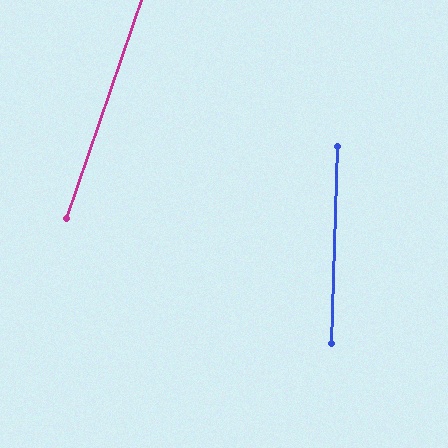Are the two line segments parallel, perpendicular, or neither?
Neither parallel nor perpendicular — they differ by about 17°.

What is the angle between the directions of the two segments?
Approximately 17 degrees.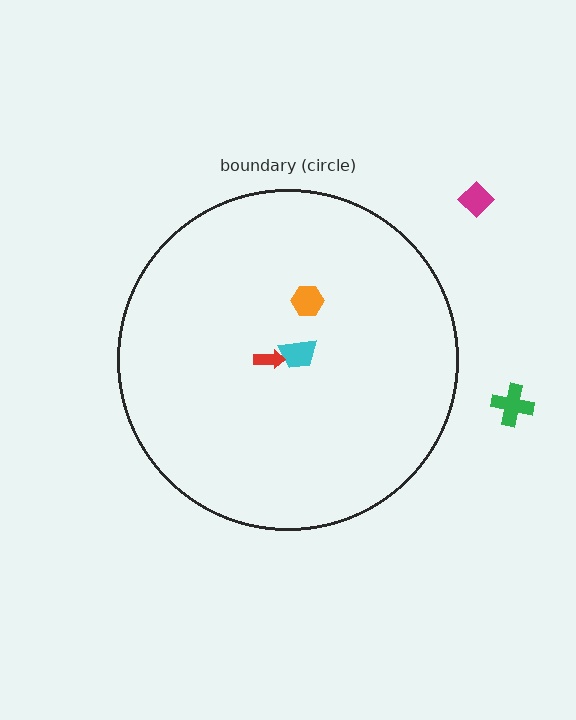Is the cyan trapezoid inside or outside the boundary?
Inside.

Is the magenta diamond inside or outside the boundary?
Outside.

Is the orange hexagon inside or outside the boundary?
Inside.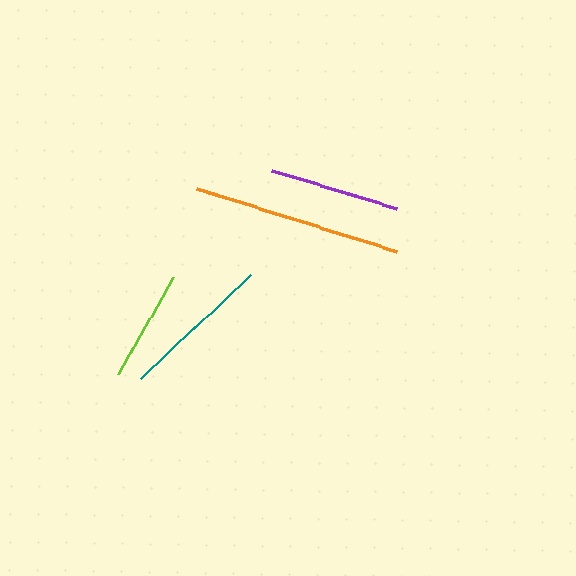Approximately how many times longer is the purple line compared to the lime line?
The purple line is approximately 1.2 times the length of the lime line.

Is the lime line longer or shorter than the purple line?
The purple line is longer than the lime line.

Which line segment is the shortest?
The lime line is the shortest at approximately 113 pixels.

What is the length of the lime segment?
The lime segment is approximately 113 pixels long.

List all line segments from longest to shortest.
From longest to shortest: orange, teal, purple, lime.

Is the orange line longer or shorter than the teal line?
The orange line is longer than the teal line.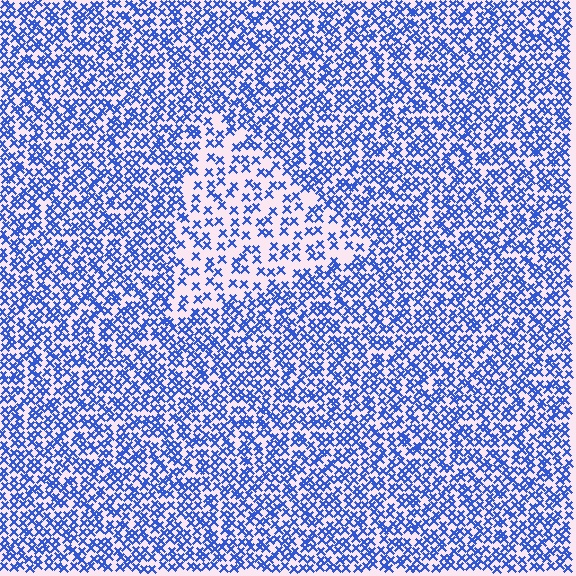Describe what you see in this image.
The image contains small blue elements arranged at two different densities. A triangle-shaped region is visible where the elements are less densely packed than the surrounding area.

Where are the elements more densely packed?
The elements are more densely packed outside the triangle boundary.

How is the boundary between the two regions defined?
The boundary is defined by a change in element density (approximately 2.1x ratio). All elements are the same color, size, and shape.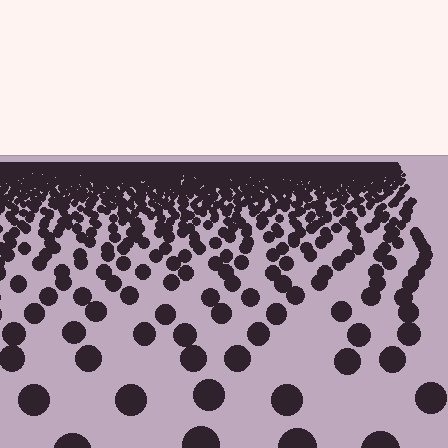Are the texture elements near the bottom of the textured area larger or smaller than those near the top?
Larger. Near the bottom, elements are closer to the viewer and appear at a bigger on-screen size.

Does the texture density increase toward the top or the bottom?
Density increases toward the top.